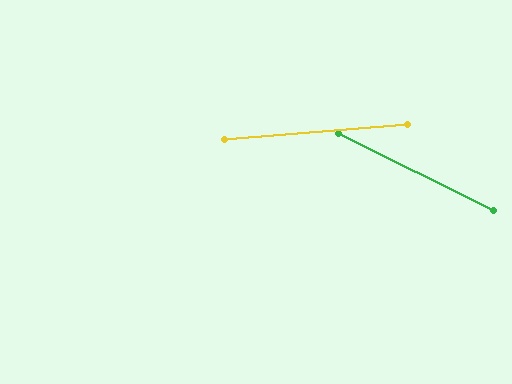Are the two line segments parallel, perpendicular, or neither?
Neither parallel nor perpendicular — they differ by about 31°.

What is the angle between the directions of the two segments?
Approximately 31 degrees.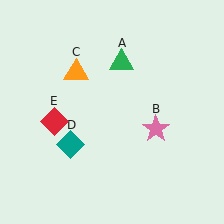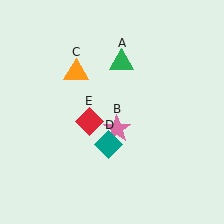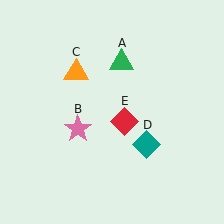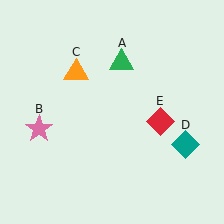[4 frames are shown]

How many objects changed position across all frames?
3 objects changed position: pink star (object B), teal diamond (object D), red diamond (object E).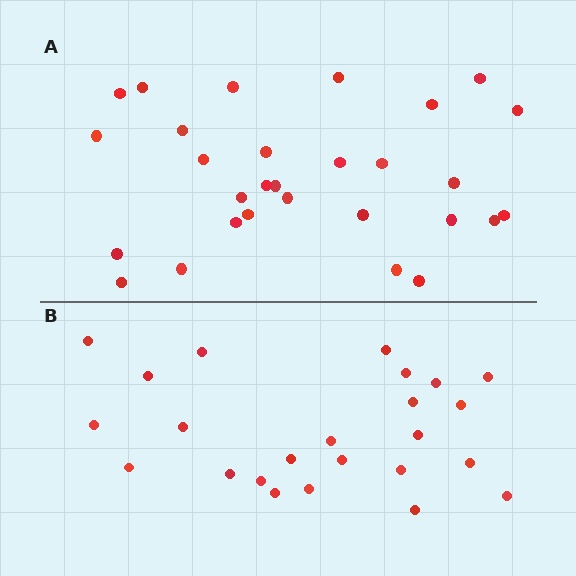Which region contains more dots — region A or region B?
Region A (the top region) has more dots.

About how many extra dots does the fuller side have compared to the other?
Region A has about 5 more dots than region B.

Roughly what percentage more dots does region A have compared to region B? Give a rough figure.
About 20% more.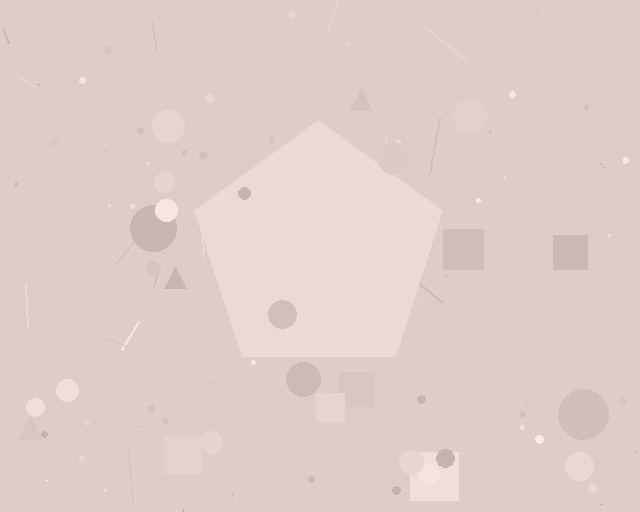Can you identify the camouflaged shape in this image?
The camouflaged shape is a pentagon.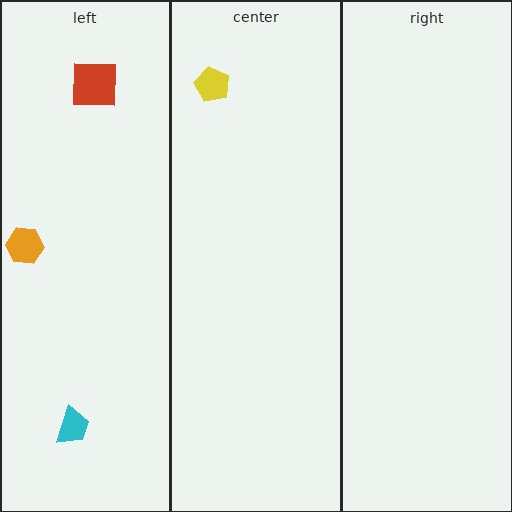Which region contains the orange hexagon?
The left region.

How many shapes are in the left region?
3.